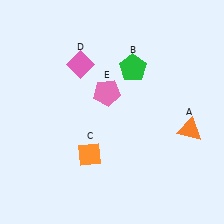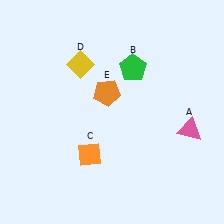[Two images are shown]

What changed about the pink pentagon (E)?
In Image 1, E is pink. In Image 2, it changed to orange.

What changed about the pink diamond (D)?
In Image 1, D is pink. In Image 2, it changed to yellow.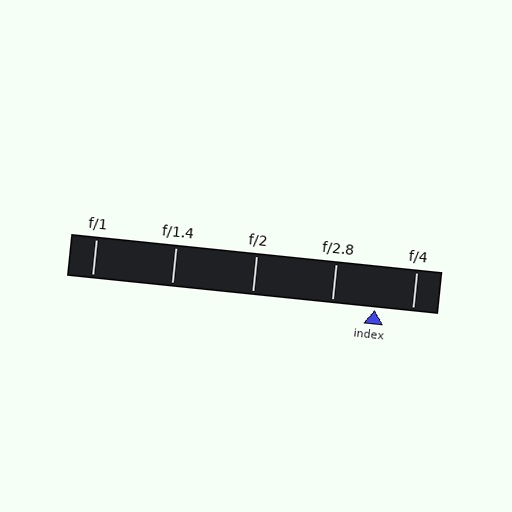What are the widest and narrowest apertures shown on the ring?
The widest aperture shown is f/1 and the narrowest is f/4.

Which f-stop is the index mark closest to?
The index mark is closest to f/4.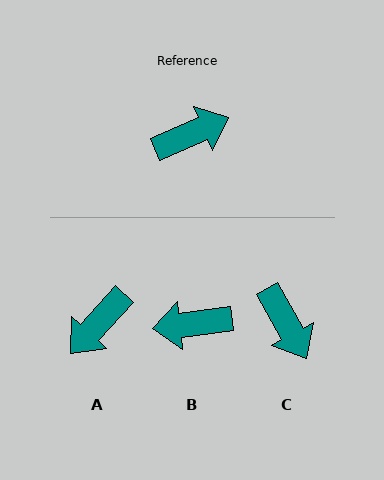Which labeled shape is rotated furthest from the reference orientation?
B, about 164 degrees away.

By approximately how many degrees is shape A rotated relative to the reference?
Approximately 156 degrees clockwise.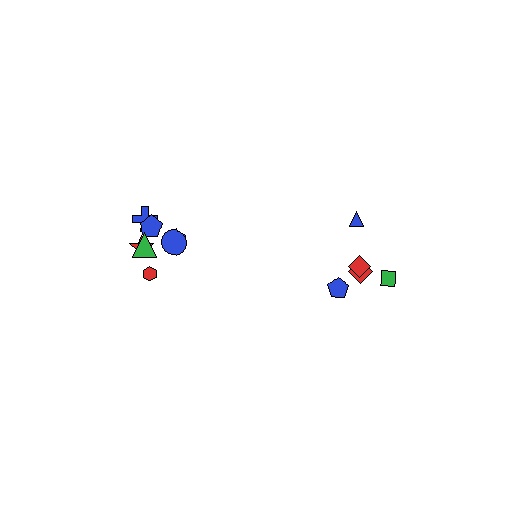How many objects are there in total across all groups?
There are 12 objects.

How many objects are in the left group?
There are 7 objects.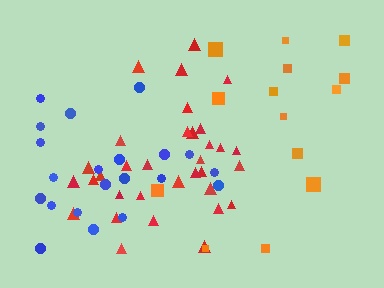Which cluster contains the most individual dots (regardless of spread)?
Red (33).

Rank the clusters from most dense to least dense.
red, blue, orange.